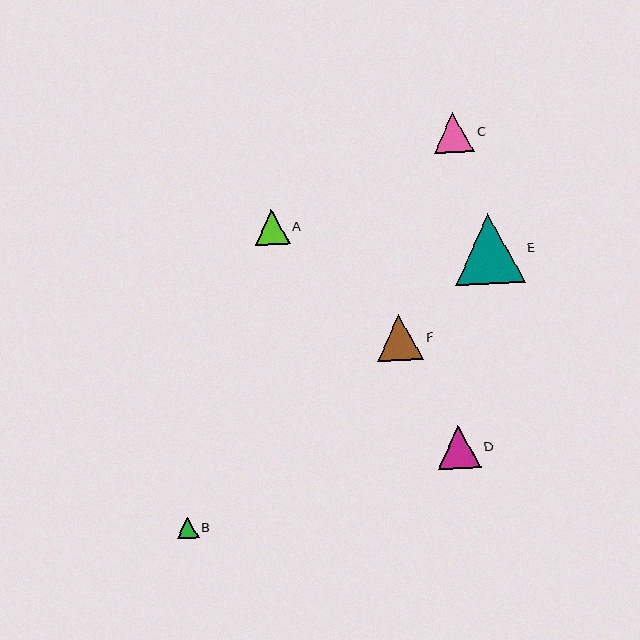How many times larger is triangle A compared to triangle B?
Triangle A is approximately 1.6 times the size of triangle B.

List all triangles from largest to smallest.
From largest to smallest: E, F, D, C, A, B.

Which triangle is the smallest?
Triangle B is the smallest with a size of approximately 21 pixels.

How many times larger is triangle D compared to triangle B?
Triangle D is approximately 2.0 times the size of triangle B.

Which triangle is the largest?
Triangle E is the largest with a size of approximately 70 pixels.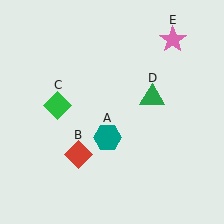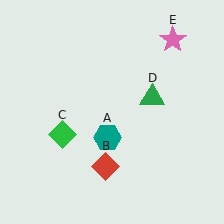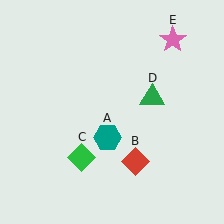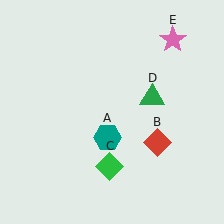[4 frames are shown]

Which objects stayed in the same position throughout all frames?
Teal hexagon (object A) and green triangle (object D) and pink star (object E) remained stationary.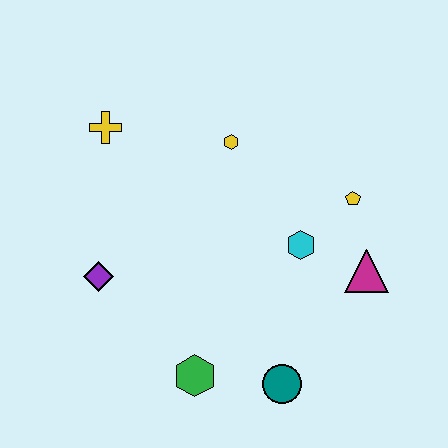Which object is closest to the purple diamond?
The green hexagon is closest to the purple diamond.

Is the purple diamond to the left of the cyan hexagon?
Yes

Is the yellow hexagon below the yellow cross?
Yes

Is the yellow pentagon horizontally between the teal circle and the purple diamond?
No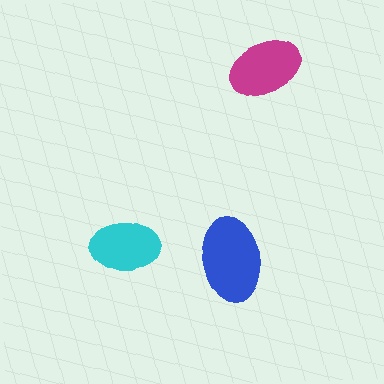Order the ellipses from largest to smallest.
the blue one, the magenta one, the cyan one.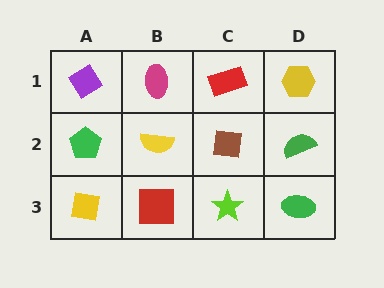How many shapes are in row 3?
4 shapes.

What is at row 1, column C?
A red rectangle.